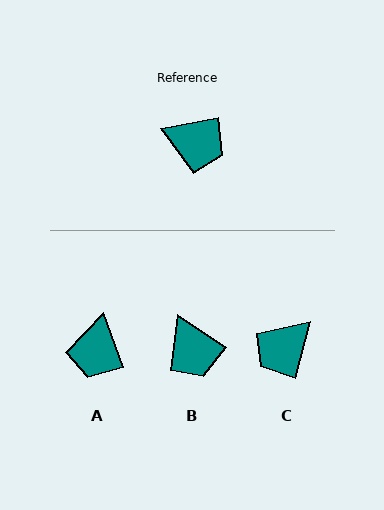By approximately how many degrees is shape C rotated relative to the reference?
Approximately 115 degrees clockwise.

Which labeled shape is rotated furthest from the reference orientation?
C, about 115 degrees away.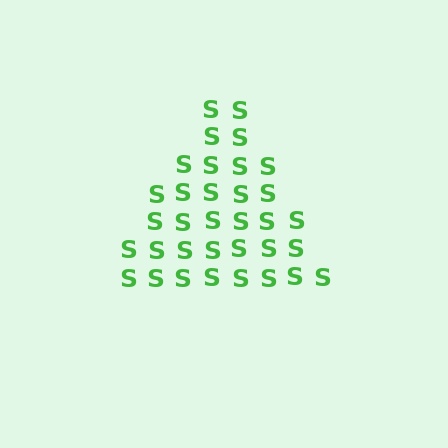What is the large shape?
The large shape is a triangle.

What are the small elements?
The small elements are letter S's.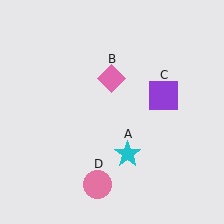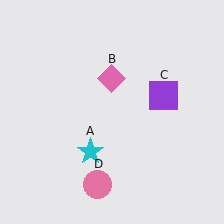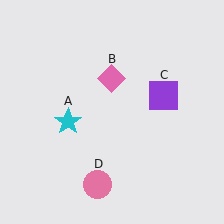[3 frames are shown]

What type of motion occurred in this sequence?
The cyan star (object A) rotated clockwise around the center of the scene.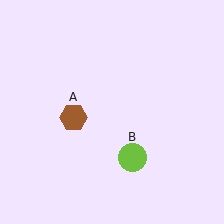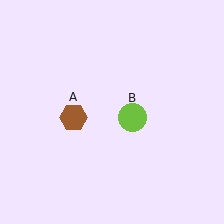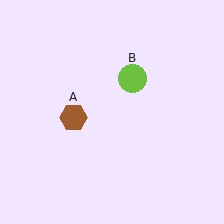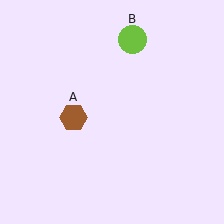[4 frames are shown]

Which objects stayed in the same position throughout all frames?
Brown hexagon (object A) remained stationary.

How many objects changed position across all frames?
1 object changed position: lime circle (object B).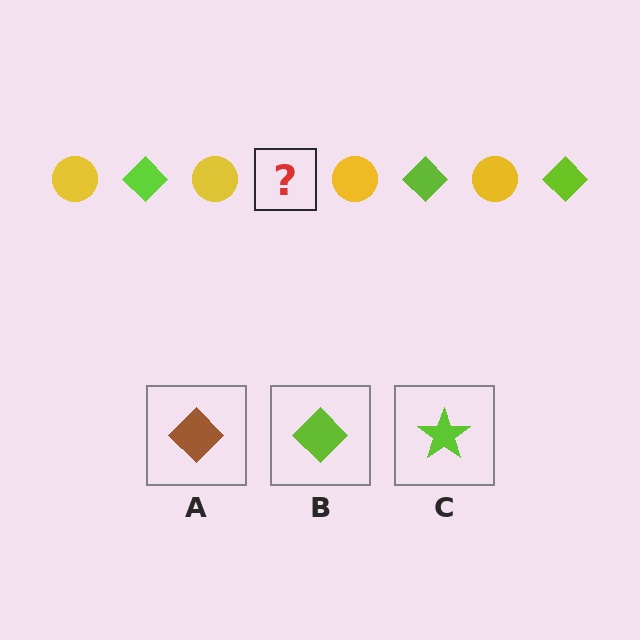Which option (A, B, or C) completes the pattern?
B.